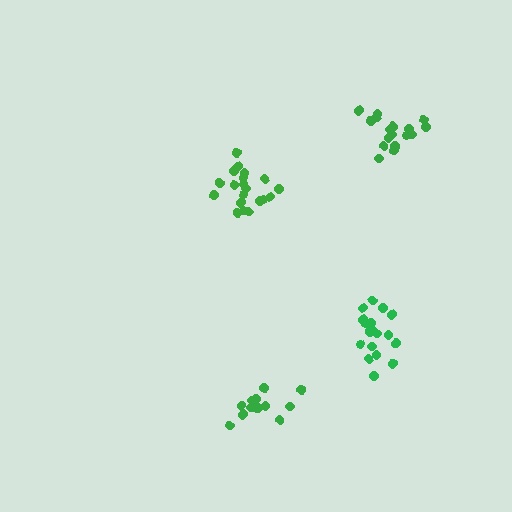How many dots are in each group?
Group 1: 15 dots, Group 2: 20 dots, Group 3: 18 dots, Group 4: 19 dots (72 total).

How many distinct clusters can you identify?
There are 4 distinct clusters.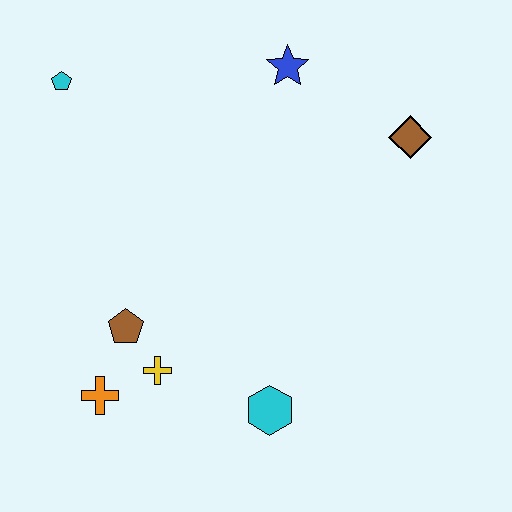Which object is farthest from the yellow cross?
The brown diamond is farthest from the yellow cross.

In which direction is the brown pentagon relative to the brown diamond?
The brown pentagon is to the left of the brown diamond.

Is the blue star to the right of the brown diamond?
No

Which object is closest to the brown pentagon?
The yellow cross is closest to the brown pentagon.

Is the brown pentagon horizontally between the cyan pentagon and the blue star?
Yes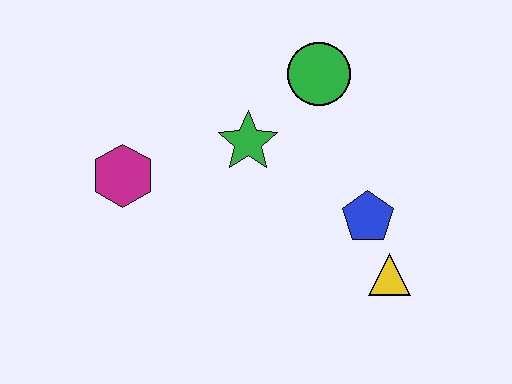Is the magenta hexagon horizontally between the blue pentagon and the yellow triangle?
No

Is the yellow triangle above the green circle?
No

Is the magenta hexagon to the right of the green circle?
No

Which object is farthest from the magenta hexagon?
The yellow triangle is farthest from the magenta hexagon.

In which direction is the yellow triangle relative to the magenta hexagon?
The yellow triangle is to the right of the magenta hexagon.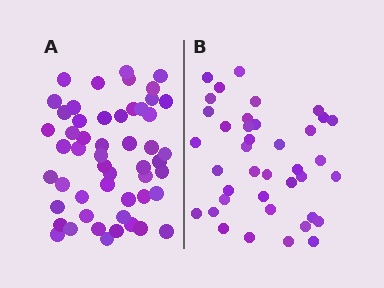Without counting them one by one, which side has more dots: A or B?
Region A (the left region) has more dots.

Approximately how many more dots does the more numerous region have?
Region A has approximately 15 more dots than region B.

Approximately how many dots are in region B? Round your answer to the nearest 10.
About 40 dots. (The exact count is 39, which rounds to 40.)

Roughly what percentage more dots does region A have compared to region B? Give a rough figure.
About 35% more.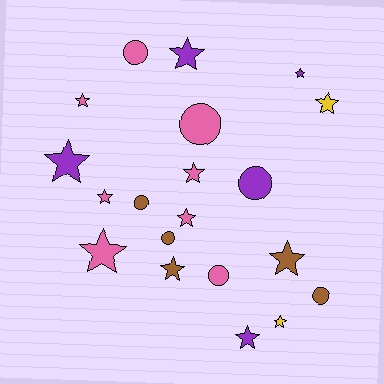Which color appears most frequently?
Pink, with 8 objects.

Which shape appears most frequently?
Star, with 13 objects.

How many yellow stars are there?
There are 2 yellow stars.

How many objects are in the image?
There are 20 objects.